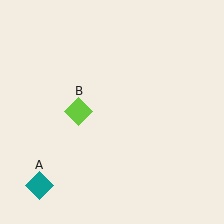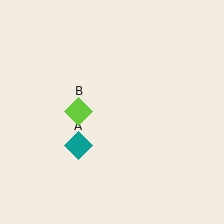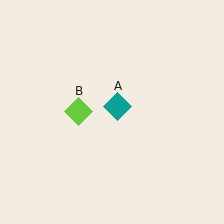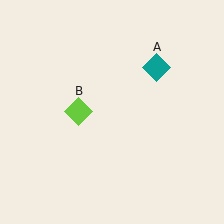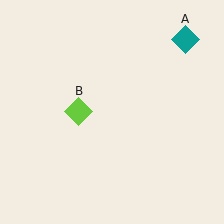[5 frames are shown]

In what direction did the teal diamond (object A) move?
The teal diamond (object A) moved up and to the right.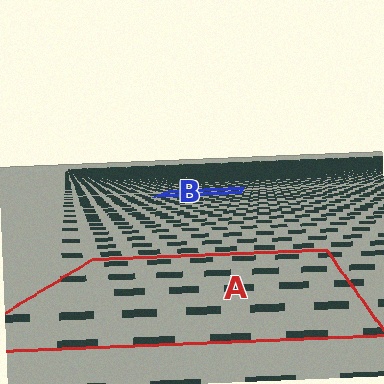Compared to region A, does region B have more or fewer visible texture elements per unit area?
Region B has more texture elements per unit area — they are packed more densely because it is farther away.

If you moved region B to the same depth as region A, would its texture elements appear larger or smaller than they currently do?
They would appear larger. At a closer depth, the same texture elements are projected at a bigger on-screen size.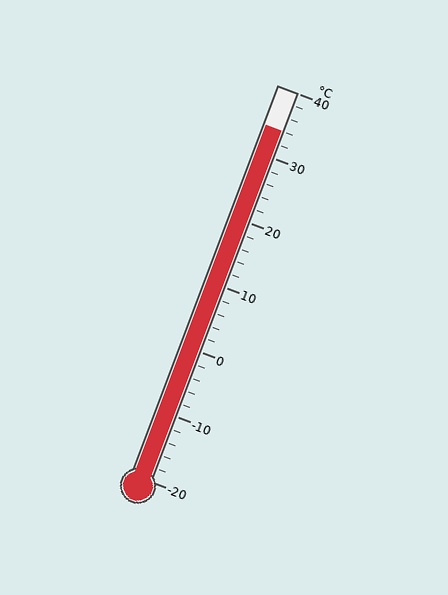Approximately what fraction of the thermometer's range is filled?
The thermometer is filled to approximately 90% of its range.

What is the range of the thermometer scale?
The thermometer scale ranges from -20°C to 40°C.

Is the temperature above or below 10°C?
The temperature is above 10°C.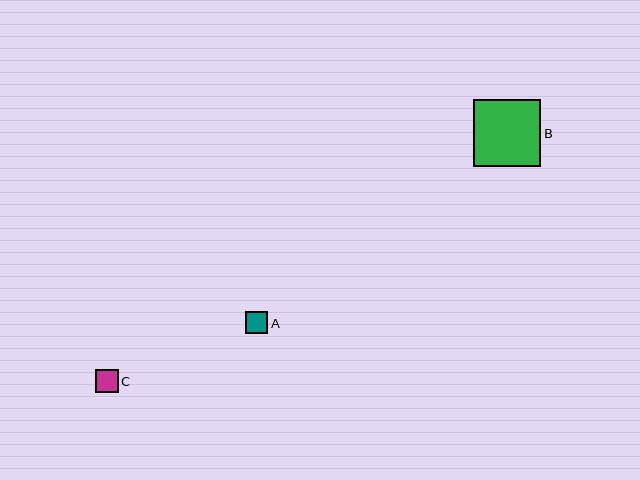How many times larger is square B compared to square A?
Square B is approximately 3.0 times the size of square A.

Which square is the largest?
Square B is the largest with a size of approximately 68 pixels.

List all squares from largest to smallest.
From largest to smallest: B, A, C.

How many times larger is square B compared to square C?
Square B is approximately 3.0 times the size of square C.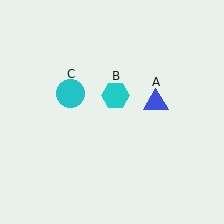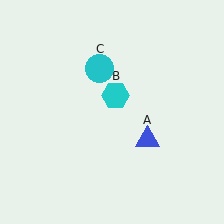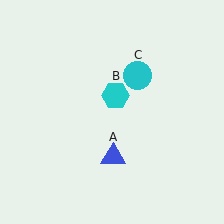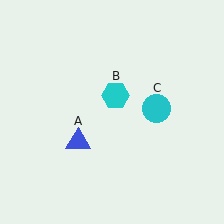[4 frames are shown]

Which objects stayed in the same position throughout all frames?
Cyan hexagon (object B) remained stationary.